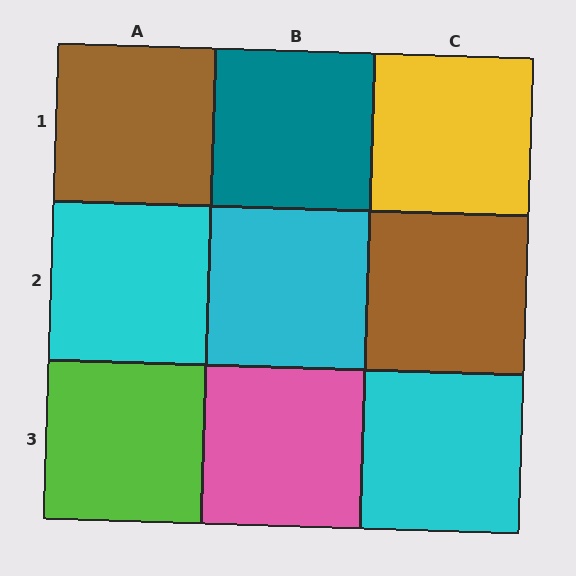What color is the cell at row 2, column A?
Cyan.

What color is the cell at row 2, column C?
Brown.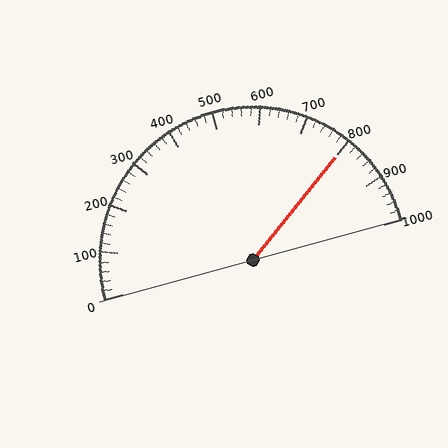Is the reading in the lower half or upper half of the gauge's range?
The reading is in the upper half of the range (0 to 1000).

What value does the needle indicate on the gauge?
The needle indicates approximately 800.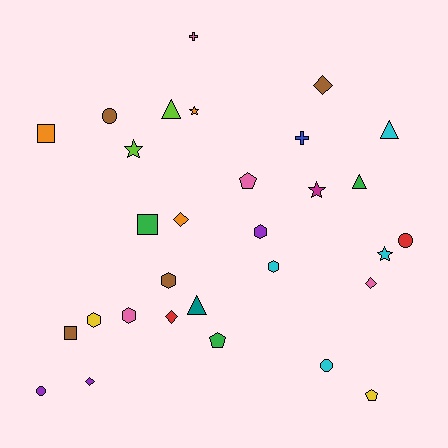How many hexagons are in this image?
There are 5 hexagons.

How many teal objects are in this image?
There is 1 teal object.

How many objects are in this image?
There are 30 objects.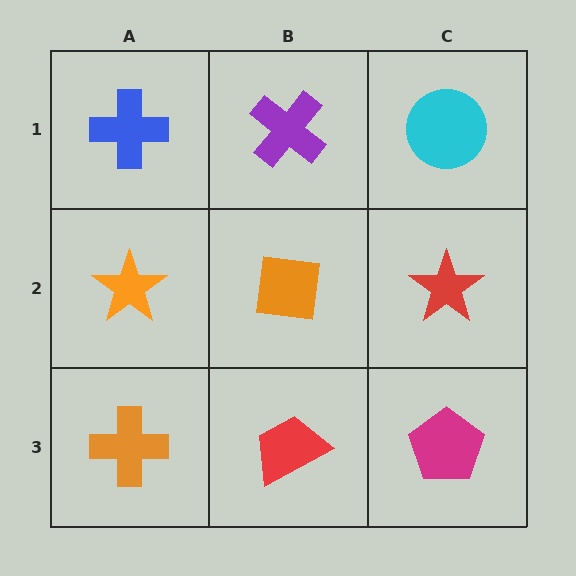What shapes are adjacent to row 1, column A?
An orange star (row 2, column A), a purple cross (row 1, column B).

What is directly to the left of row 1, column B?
A blue cross.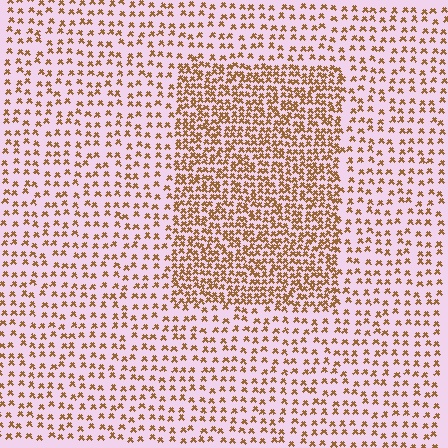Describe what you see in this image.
The image contains small brown elements arranged at two different densities. A rectangle-shaped region is visible where the elements are more densely packed than the surrounding area.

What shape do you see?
I see a rectangle.